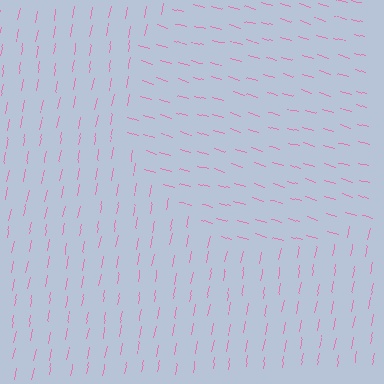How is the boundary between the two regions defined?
The boundary is defined purely by a change in line orientation (approximately 85 degrees difference). All lines are the same color and thickness.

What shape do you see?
I see a circle.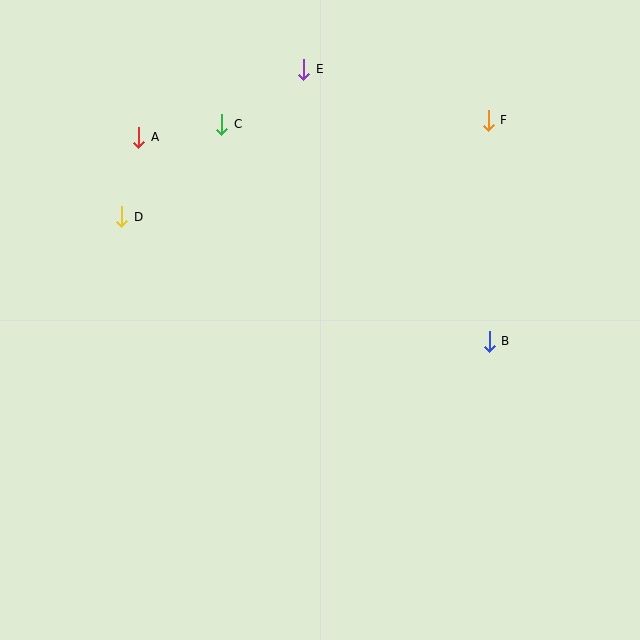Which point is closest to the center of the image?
Point B at (489, 341) is closest to the center.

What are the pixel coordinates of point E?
Point E is at (304, 69).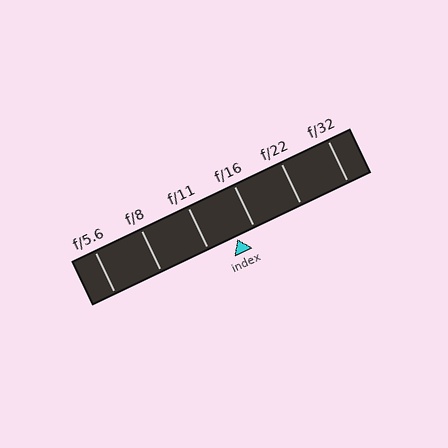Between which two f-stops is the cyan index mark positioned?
The index mark is between f/11 and f/16.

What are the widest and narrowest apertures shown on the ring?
The widest aperture shown is f/5.6 and the narrowest is f/32.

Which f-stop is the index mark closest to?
The index mark is closest to f/16.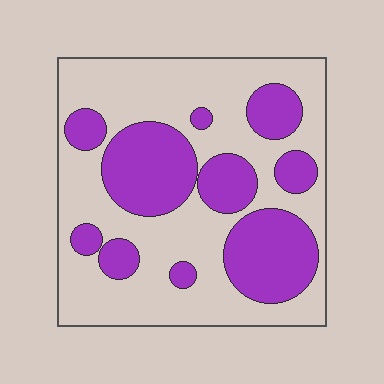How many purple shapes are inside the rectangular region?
10.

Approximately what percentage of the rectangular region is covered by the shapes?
Approximately 35%.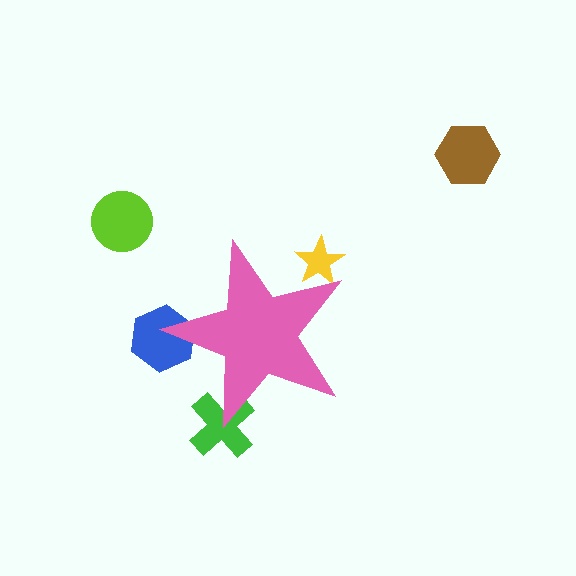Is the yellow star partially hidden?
Yes, the yellow star is partially hidden behind the pink star.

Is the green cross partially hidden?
Yes, the green cross is partially hidden behind the pink star.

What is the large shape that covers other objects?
A pink star.